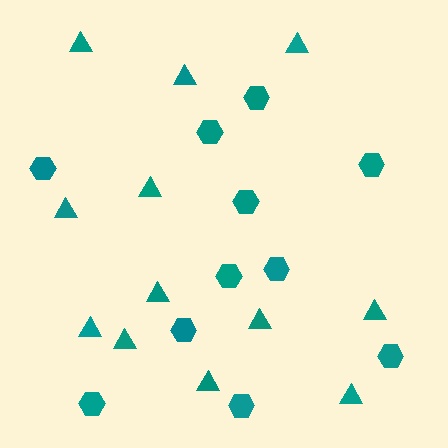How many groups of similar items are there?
There are 2 groups: one group of triangles (12) and one group of hexagons (11).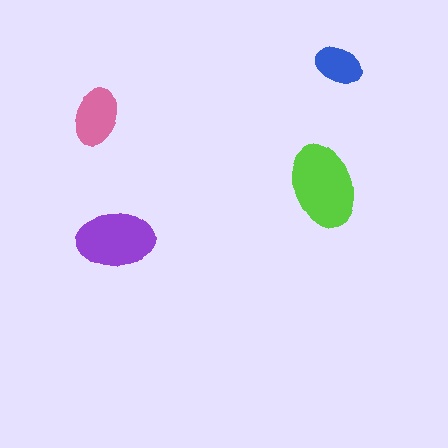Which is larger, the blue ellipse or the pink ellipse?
The pink one.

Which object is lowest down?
The purple ellipse is bottommost.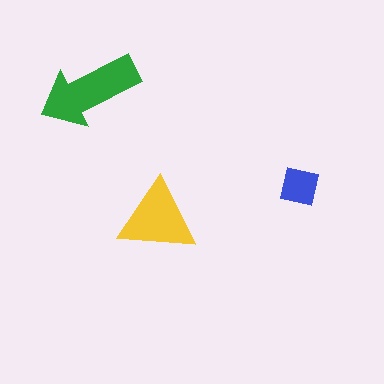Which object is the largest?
The green arrow.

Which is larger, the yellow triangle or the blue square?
The yellow triangle.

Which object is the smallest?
The blue square.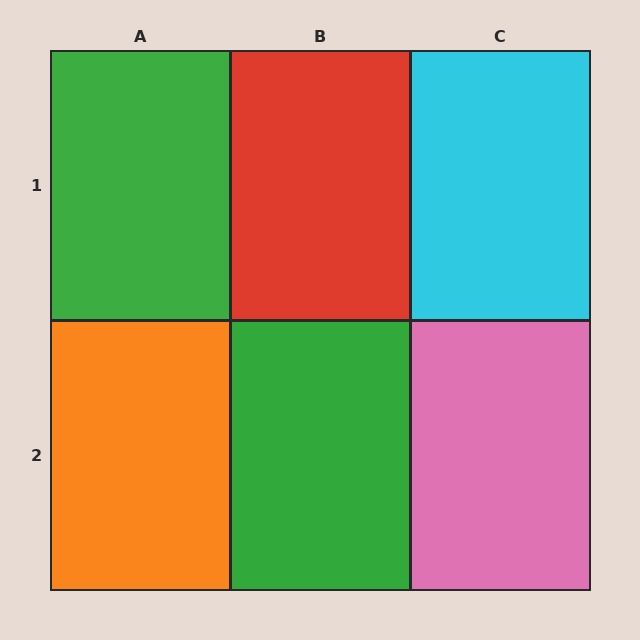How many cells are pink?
1 cell is pink.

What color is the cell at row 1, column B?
Red.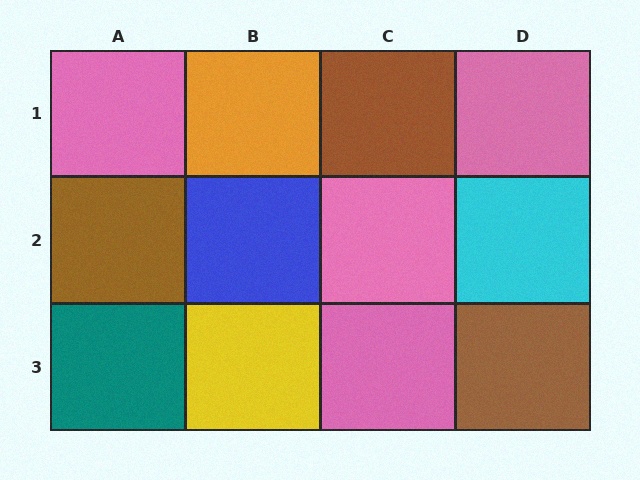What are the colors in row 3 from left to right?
Teal, yellow, pink, brown.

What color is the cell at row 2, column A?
Brown.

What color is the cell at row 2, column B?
Blue.